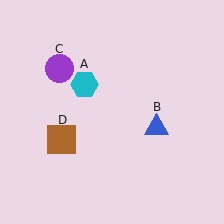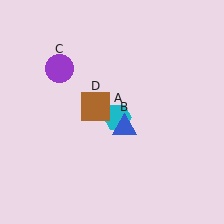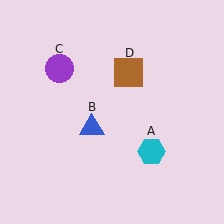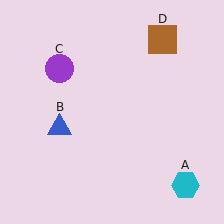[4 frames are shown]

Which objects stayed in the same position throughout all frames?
Purple circle (object C) remained stationary.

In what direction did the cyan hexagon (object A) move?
The cyan hexagon (object A) moved down and to the right.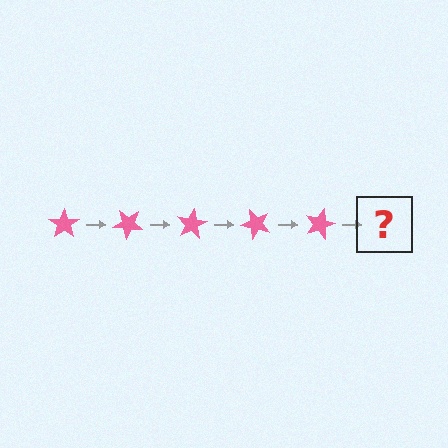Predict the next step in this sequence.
The next step is a pink star rotated 200 degrees.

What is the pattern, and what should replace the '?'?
The pattern is that the star rotates 40 degrees each step. The '?' should be a pink star rotated 200 degrees.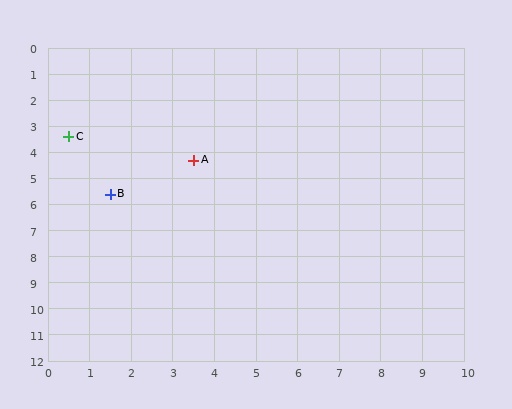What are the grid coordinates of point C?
Point C is at approximately (0.5, 3.4).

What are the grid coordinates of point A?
Point A is at approximately (3.5, 4.3).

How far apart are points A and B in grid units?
Points A and B are about 2.4 grid units apart.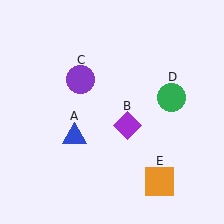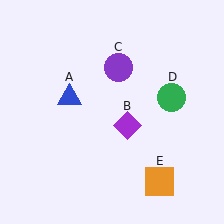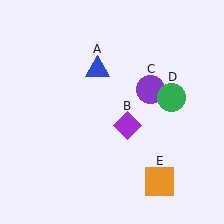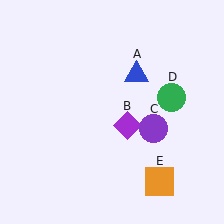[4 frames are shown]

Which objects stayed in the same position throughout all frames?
Purple diamond (object B) and green circle (object D) and orange square (object E) remained stationary.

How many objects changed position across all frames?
2 objects changed position: blue triangle (object A), purple circle (object C).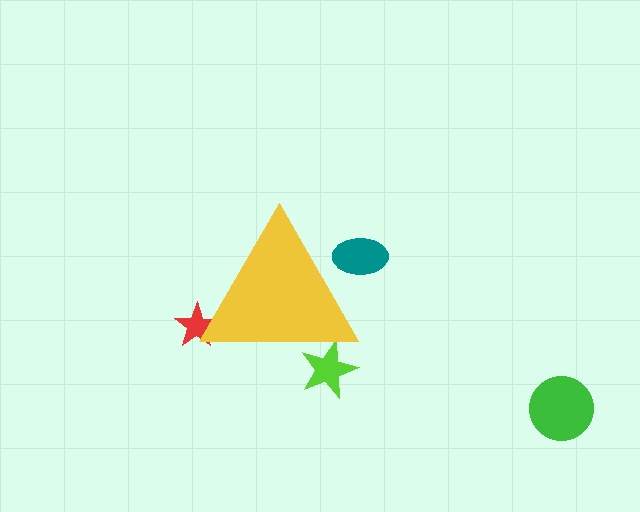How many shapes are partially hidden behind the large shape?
3 shapes are partially hidden.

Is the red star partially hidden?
Yes, the red star is partially hidden behind the yellow triangle.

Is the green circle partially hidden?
No, the green circle is fully visible.